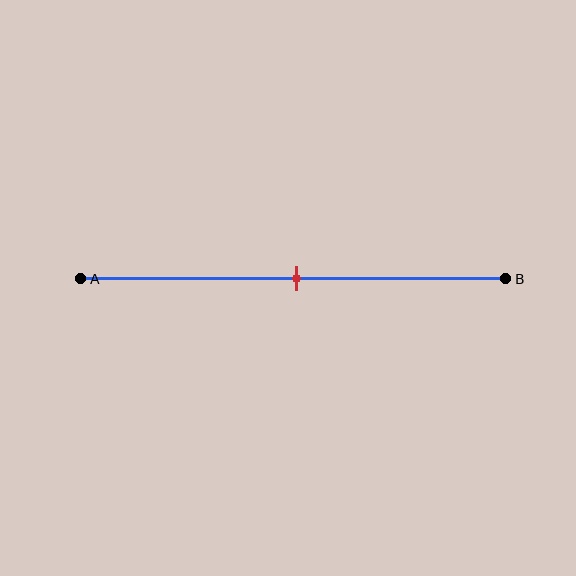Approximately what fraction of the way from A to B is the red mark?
The red mark is approximately 50% of the way from A to B.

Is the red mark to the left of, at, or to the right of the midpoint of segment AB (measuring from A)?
The red mark is approximately at the midpoint of segment AB.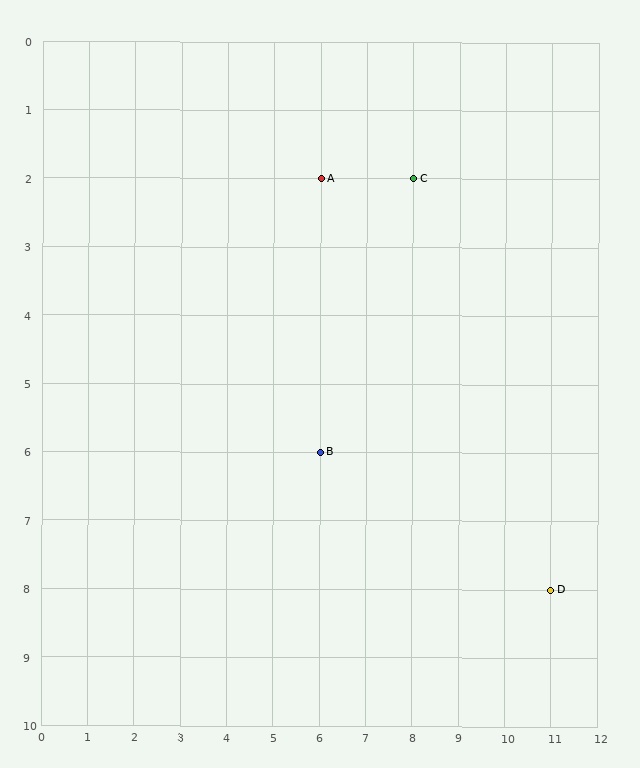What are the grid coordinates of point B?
Point B is at grid coordinates (6, 6).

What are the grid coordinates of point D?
Point D is at grid coordinates (11, 8).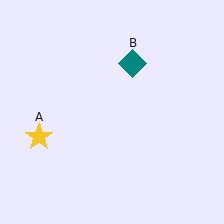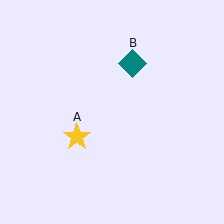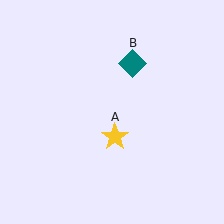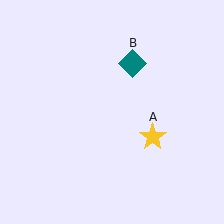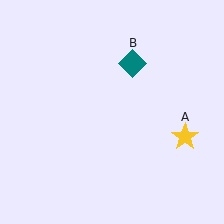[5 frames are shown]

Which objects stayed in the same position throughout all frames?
Teal diamond (object B) remained stationary.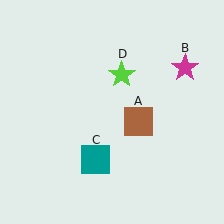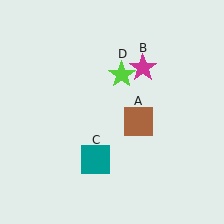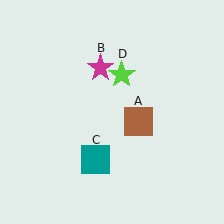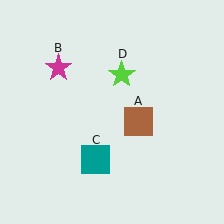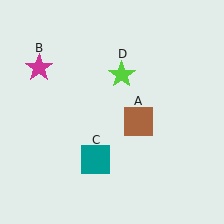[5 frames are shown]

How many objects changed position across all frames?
1 object changed position: magenta star (object B).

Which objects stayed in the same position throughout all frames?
Brown square (object A) and teal square (object C) and lime star (object D) remained stationary.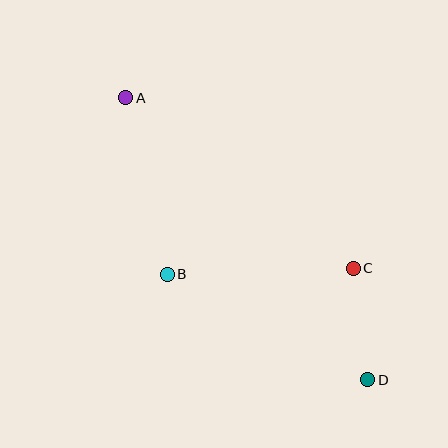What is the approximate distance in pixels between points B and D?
The distance between B and D is approximately 227 pixels.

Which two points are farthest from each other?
Points A and D are farthest from each other.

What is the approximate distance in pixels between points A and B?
The distance between A and B is approximately 181 pixels.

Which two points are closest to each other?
Points C and D are closest to each other.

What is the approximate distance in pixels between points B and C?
The distance between B and C is approximately 186 pixels.